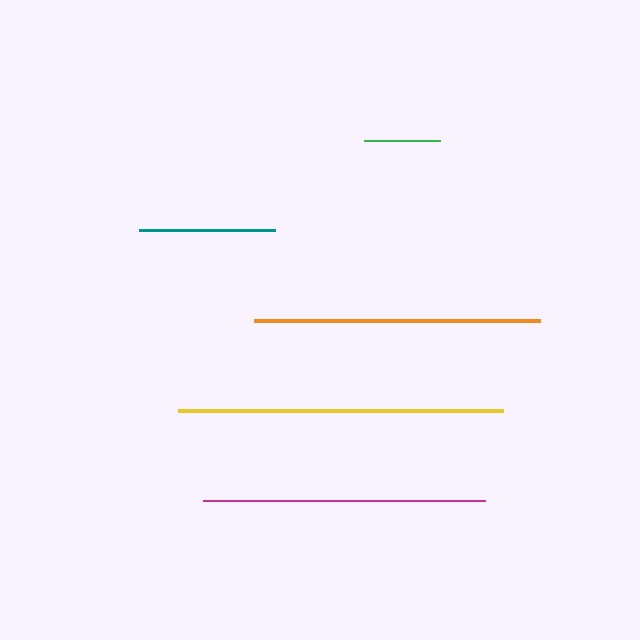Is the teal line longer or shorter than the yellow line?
The yellow line is longer than the teal line.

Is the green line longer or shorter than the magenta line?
The magenta line is longer than the green line.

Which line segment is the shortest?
The green line is the shortest at approximately 76 pixels.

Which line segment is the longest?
The yellow line is the longest at approximately 325 pixels.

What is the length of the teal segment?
The teal segment is approximately 136 pixels long.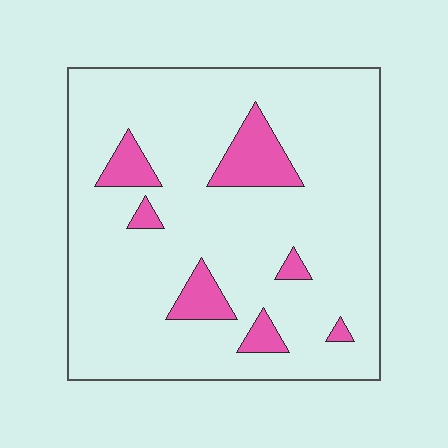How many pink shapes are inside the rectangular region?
7.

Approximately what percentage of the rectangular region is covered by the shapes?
Approximately 10%.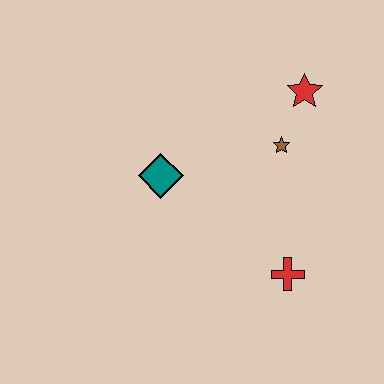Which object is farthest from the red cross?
The red star is farthest from the red cross.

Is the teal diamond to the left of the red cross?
Yes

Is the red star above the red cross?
Yes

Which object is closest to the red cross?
The brown star is closest to the red cross.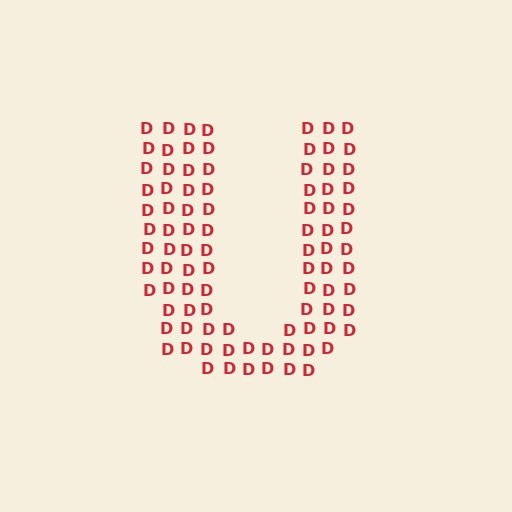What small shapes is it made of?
It is made of small letter D's.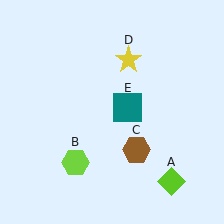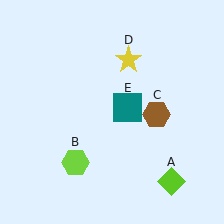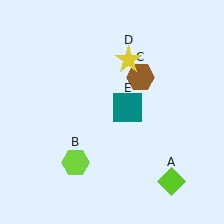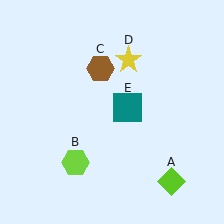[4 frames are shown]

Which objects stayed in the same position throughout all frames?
Lime diamond (object A) and lime hexagon (object B) and yellow star (object D) and teal square (object E) remained stationary.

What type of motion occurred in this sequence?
The brown hexagon (object C) rotated counterclockwise around the center of the scene.